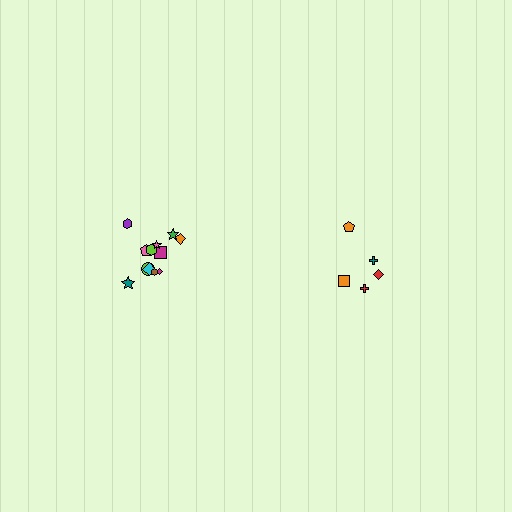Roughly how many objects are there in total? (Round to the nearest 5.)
Roughly 15 objects in total.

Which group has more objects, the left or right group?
The left group.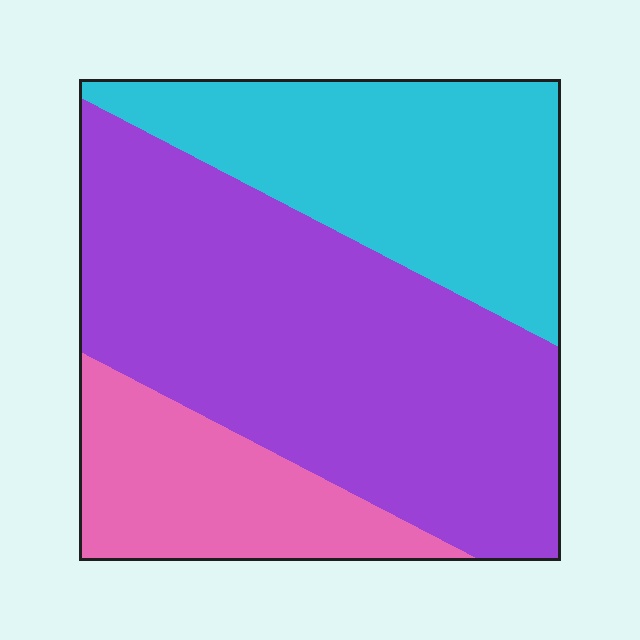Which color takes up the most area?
Purple, at roughly 50%.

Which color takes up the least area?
Pink, at roughly 20%.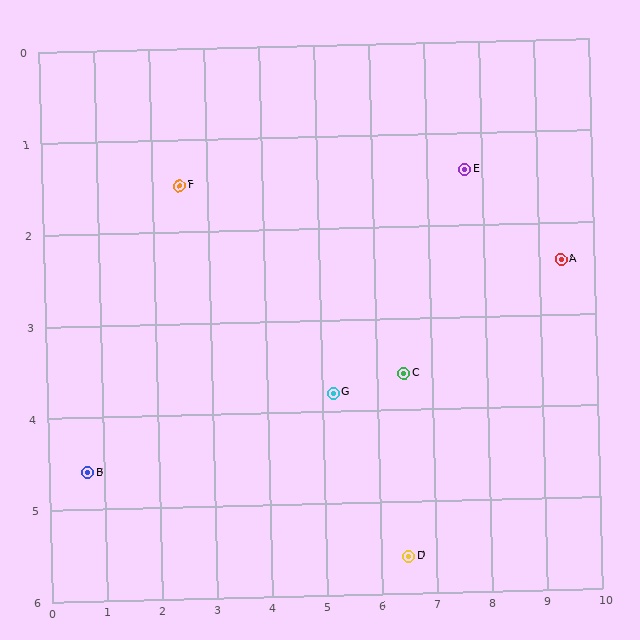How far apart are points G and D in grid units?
Points G and D are about 2.2 grid units apart.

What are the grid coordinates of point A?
Point A is at approximately (9.4, 2.4).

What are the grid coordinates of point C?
Point C is at approximately (6.5, 3.6).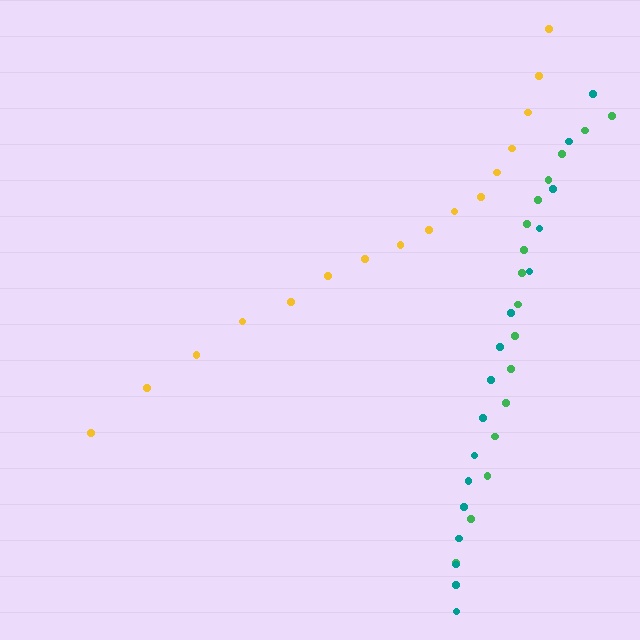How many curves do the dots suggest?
There are 3 distinct paths.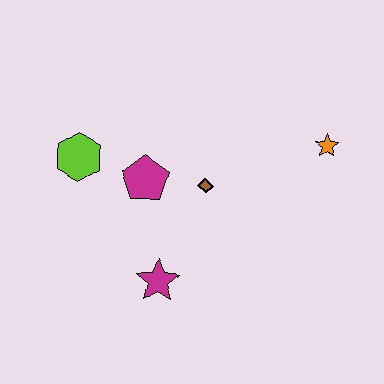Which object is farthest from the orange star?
The lime hexagon is farthest from the orange star.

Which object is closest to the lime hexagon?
The magenta pentagon is closest to the lime hexagon.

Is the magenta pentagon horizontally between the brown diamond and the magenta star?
No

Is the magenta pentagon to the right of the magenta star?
No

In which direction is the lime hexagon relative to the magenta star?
The lime hexagon is above the magenta star.